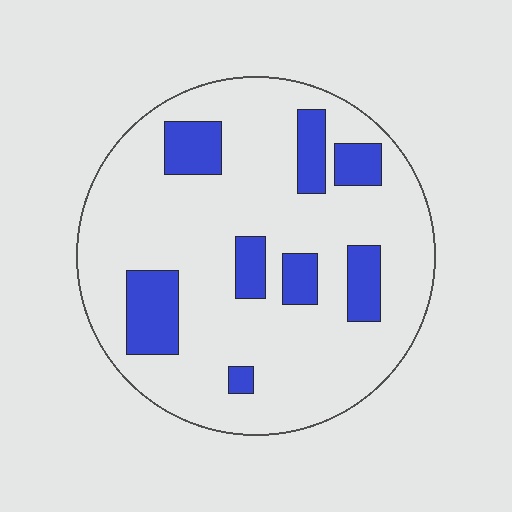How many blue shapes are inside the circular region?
8.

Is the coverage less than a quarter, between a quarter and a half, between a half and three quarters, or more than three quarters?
Less than a quarter.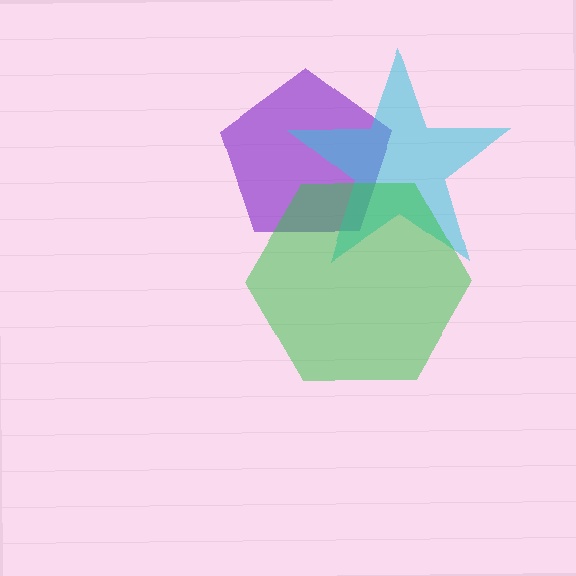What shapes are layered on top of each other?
The layered shapes are: a purple pentagon, a cyan star, a green hexagon.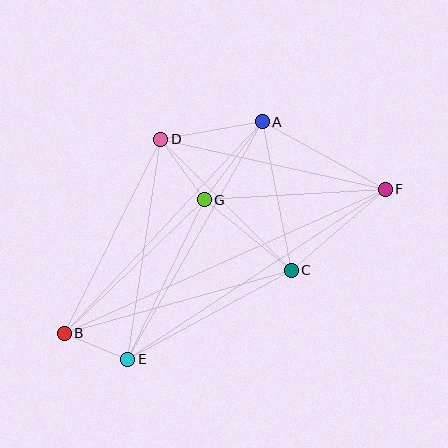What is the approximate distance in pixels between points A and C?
The distance between A and C is approximately 152 pixels.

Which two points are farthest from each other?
Points B and F are farthest from each other.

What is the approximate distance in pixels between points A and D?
The distance between A and D is approximately 103 pixels.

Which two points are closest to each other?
Points B and E are closest to each other.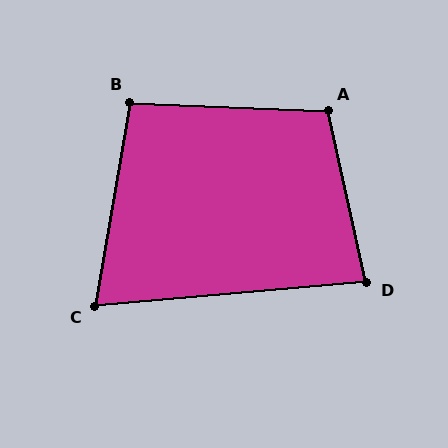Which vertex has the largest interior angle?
A, at approximately 105 degrees.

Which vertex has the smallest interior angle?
C, at approximately 75 degrees.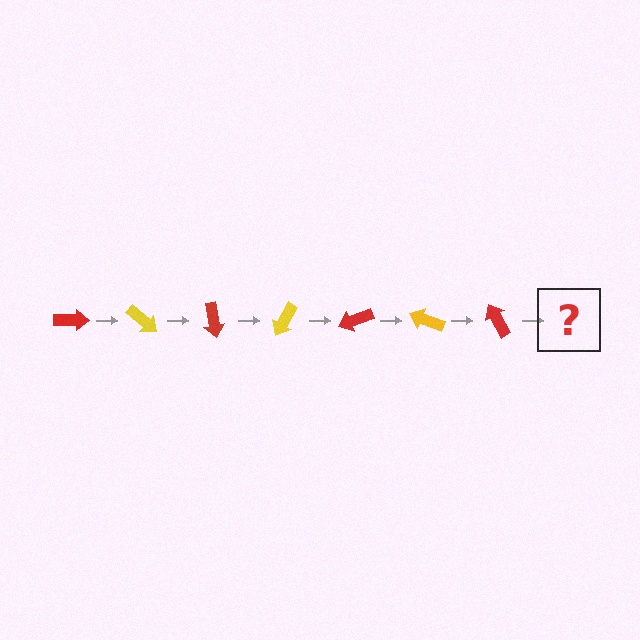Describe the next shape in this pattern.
It should be a yellow arrow, rotated 280 degrees from the start.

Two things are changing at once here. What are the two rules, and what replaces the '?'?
The two rules are that it rotates 40 degrees each step and the color cycles through red and yellow. The '?' should be a yellow arrow, rotated 280 degrees from the start.